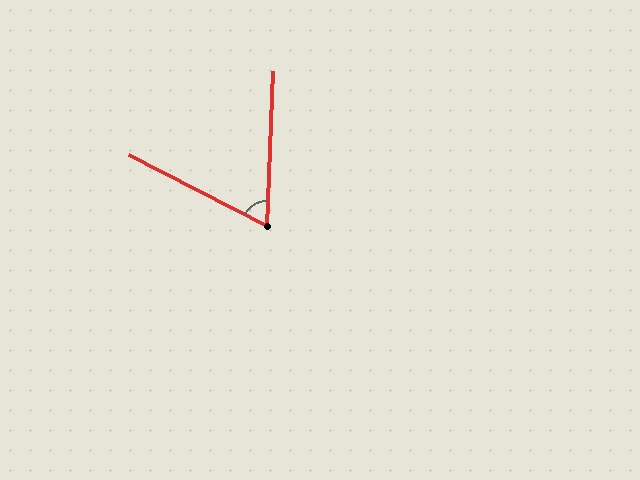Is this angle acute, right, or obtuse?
It is acute.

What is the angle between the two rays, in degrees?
Approximately 65 degrees.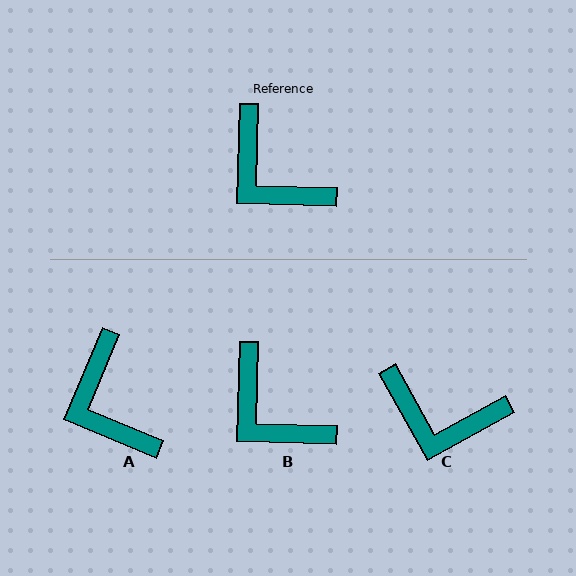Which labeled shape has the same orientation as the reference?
B.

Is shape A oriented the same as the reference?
No, it is off by about 21 degrees.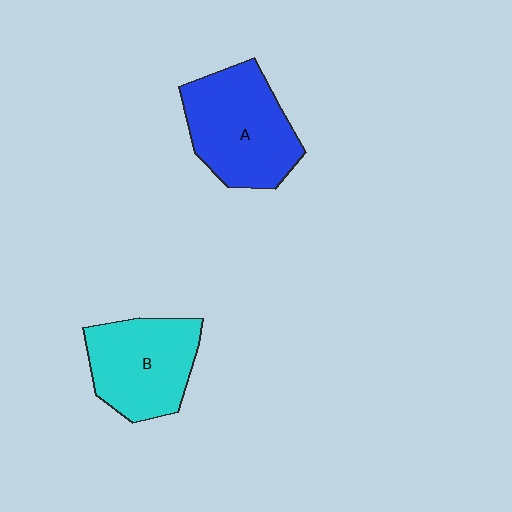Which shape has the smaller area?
Shape B (cyan).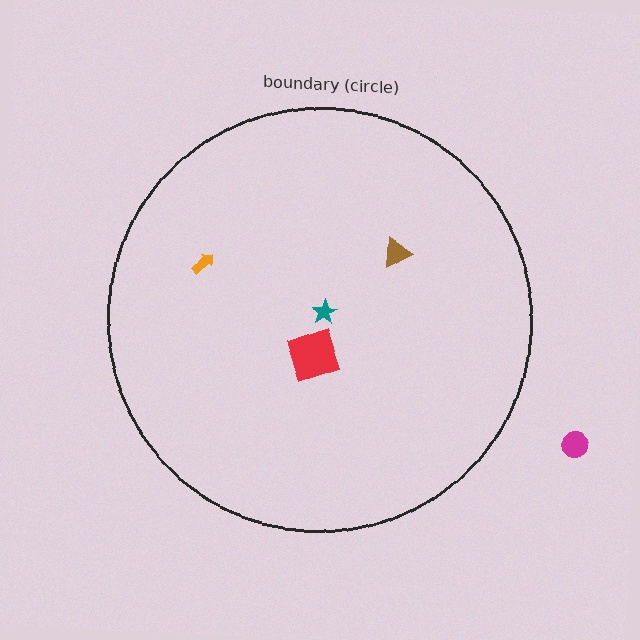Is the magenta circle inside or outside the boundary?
Outside.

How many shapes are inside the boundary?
4 inside, 1 outside.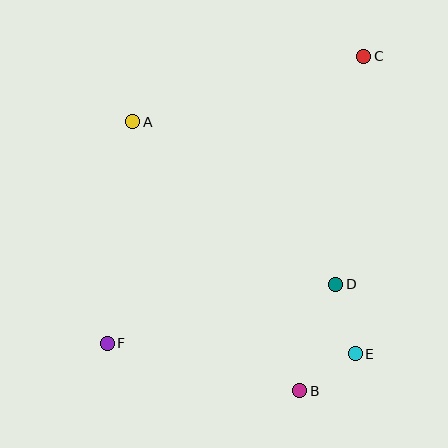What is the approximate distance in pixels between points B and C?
The distance between B and C is approximately 340 pixels.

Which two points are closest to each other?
Points B and E are closest to each other.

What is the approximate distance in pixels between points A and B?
The distance between A and B is approximately 316 pixels.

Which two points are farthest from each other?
Points C and F are farthest from each other.